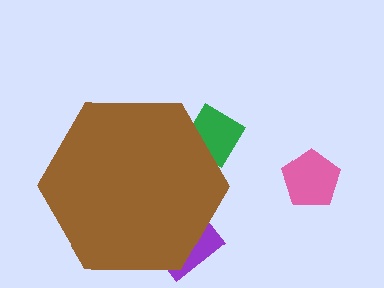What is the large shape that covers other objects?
A brown hexagon.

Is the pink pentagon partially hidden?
No, the pink pentagon is fully visible.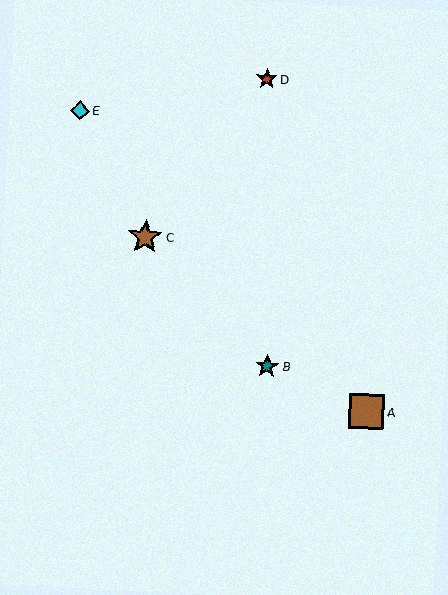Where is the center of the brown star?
The center of the brown star is at (145, 237).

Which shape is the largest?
The brown square (labeled A) is the largest.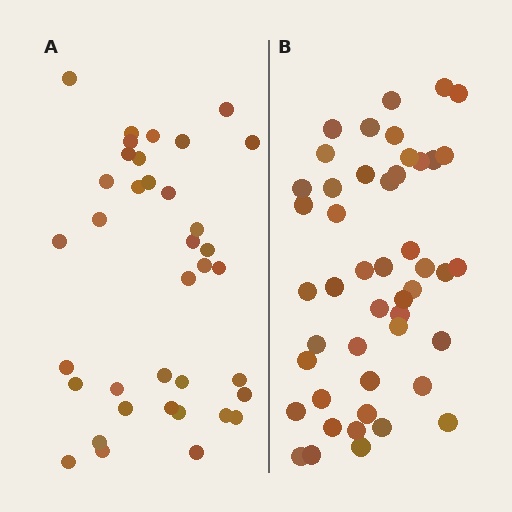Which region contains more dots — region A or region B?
Region B (the right region) has more dots.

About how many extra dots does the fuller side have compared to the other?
Region B has roughly 10 or so more dots than region A.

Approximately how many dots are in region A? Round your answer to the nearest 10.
About 40 dots. (The exact count is 37, which rounds to 40.)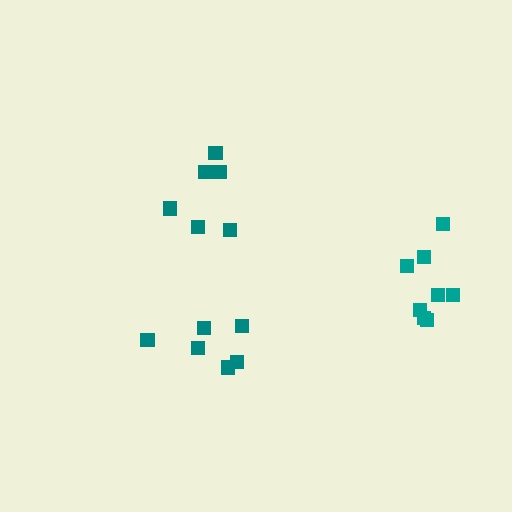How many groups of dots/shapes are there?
There are 3 groups.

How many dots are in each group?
Group 1: 6 dots, Group 2: 8 dots, Group 3: 6 dots (20 total).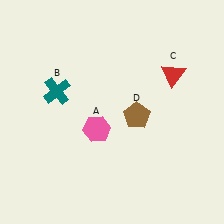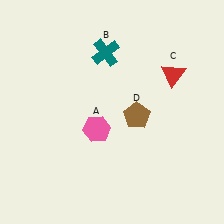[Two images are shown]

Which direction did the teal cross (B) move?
The teal cross (B) moved right.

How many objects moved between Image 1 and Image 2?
1 object moved between the two images.